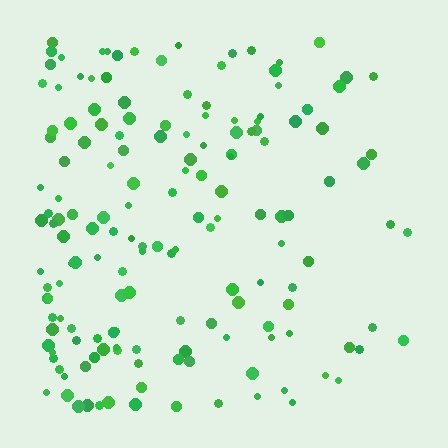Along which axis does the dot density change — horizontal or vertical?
Horizontal.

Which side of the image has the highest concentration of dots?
The left.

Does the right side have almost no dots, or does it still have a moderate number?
Still a moderate number, just noticeably fewer than the left.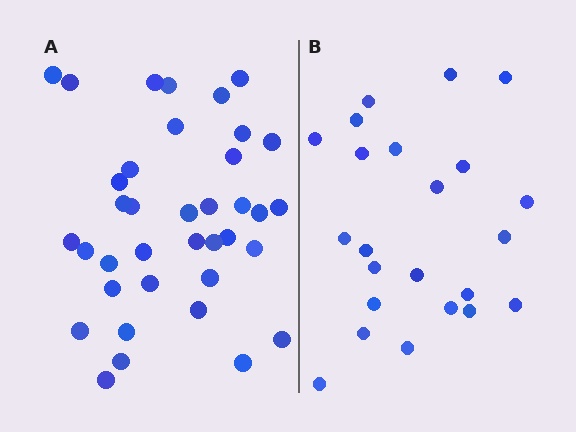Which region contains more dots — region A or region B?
Region A (the left region) has more dots.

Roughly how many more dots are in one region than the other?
Region A has approximately 15 more dots than region B.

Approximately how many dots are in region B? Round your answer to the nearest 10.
About 20 dots. (The exact count is 23, which rounds to 20.)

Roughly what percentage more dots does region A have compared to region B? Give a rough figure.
About 60% more.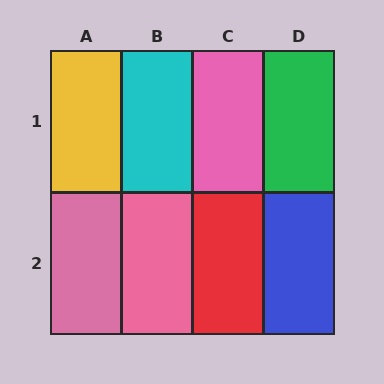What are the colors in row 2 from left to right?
Pink, pink, red, blue.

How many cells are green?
1 cell is green.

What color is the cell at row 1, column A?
Yellow.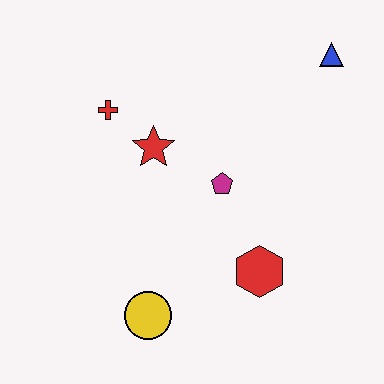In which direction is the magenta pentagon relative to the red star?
The magenta pentagon is to the right of the red star.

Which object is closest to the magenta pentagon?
The red star is closest to the magenta pentagon.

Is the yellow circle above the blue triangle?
No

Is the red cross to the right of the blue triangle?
No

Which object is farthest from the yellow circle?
The blue triangle is farthest from the yellow circle.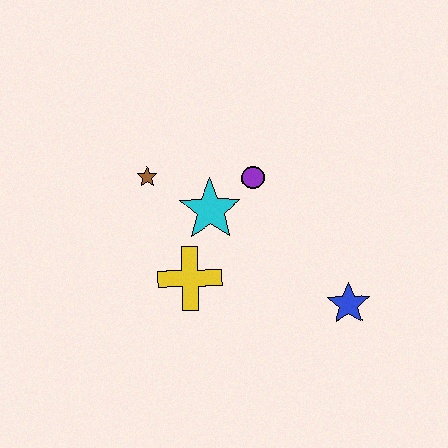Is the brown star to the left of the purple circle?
Yes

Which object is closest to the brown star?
The cyan star is closest to the brown star.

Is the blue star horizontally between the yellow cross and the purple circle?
No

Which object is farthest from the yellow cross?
The blue star is farthest from the yellow cross.